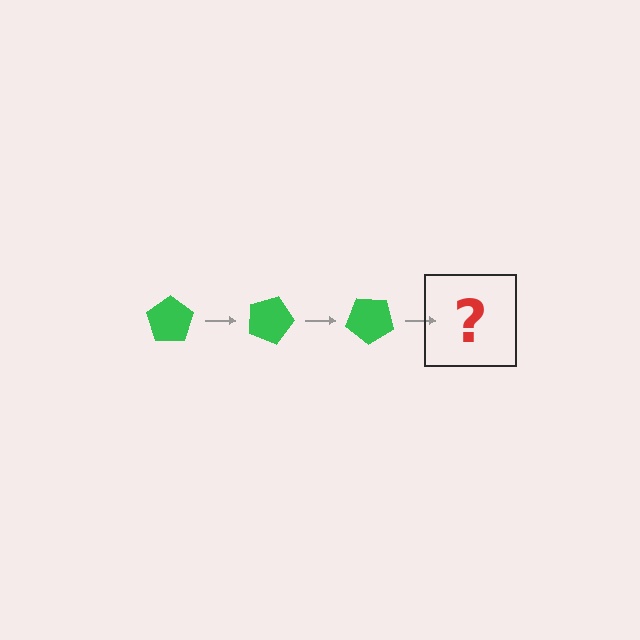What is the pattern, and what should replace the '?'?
The pattern is that the pentagon rotates 20 degrees each step. The '?' should be a green pentagon rotated 60 degrees.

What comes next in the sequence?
The next element should be a green pentagon rotated 60 degrees.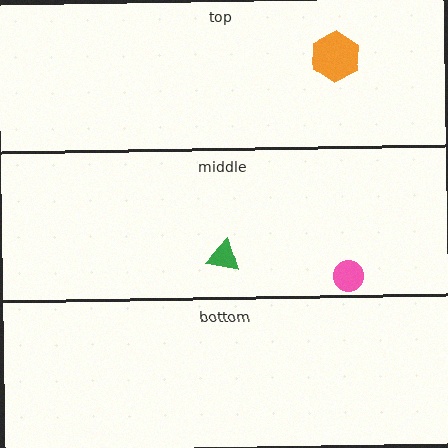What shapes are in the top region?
The orange hexagon.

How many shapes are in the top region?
1.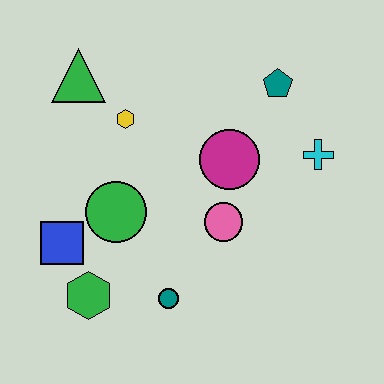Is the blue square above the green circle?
No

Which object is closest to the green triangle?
The yellow hexagon is closest to the green triangle.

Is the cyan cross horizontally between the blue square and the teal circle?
No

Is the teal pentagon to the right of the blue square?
Yes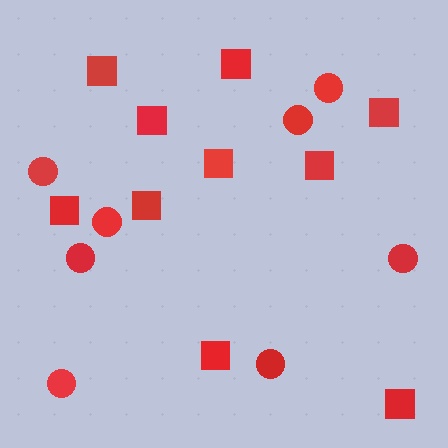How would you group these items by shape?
There are 2 groups: one group of squares (10) and one group of circles (8).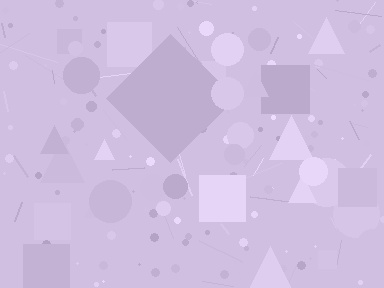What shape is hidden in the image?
A diamond is hidden in the image.